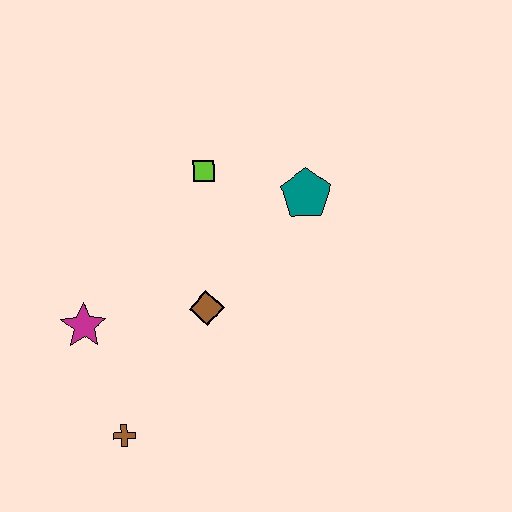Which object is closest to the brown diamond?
The magenta star is closest to the brown diamond.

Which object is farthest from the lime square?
The brown cross is farthest from the lime square.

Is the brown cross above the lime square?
No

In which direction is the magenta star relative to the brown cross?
The magenta star is above the brown cross.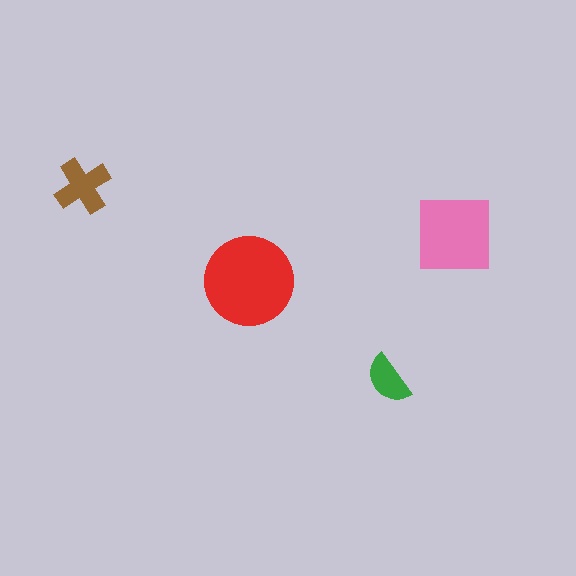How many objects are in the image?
There are 4 objects in the image.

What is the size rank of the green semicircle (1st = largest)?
4th.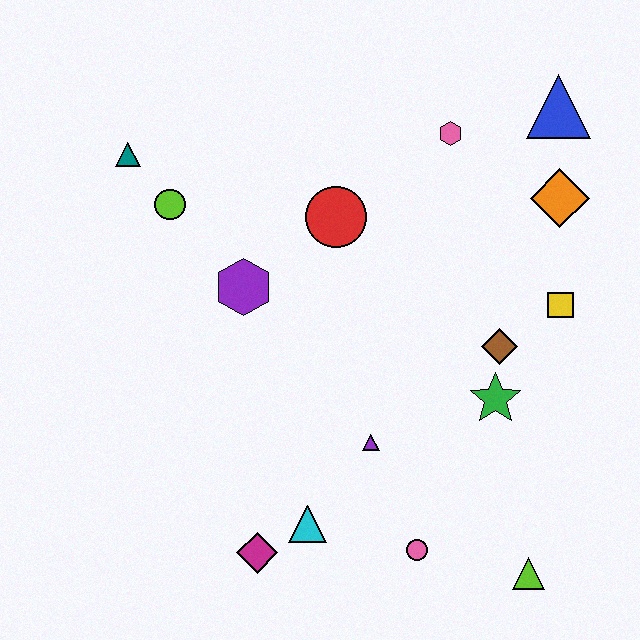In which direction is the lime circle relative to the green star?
The lime circle is to the left of the green star.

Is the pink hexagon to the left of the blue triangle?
Yes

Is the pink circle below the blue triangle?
Yes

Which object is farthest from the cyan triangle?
The blue triangle is farthest from the cyan triangle.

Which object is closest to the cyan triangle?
The magenta diamond is closest to the cyan triangle.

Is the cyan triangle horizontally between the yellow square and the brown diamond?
No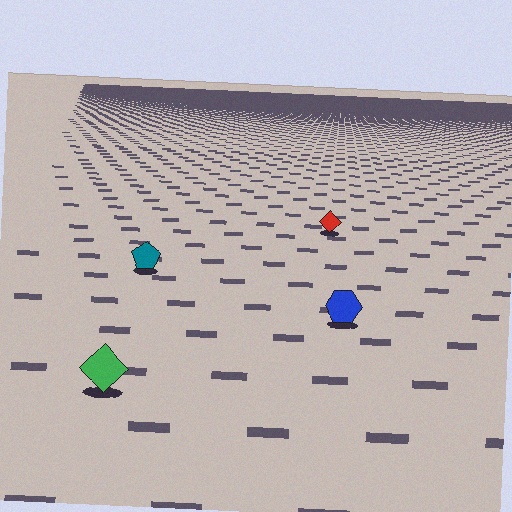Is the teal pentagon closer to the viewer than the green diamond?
No. The green diamond is closer — you can tell from the texture gradient: the ground texture is coarser near it.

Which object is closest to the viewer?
The green diamond is closest. The texture marks near it are larger and more spread out.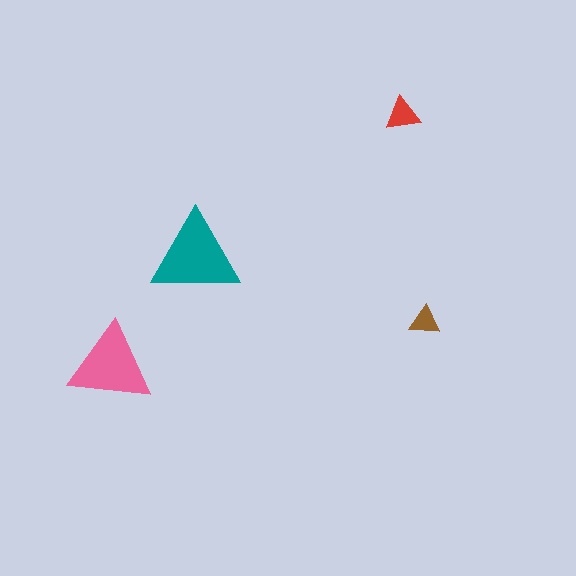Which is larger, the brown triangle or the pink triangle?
The pink one.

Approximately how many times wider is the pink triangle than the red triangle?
About 2.5 times wider.